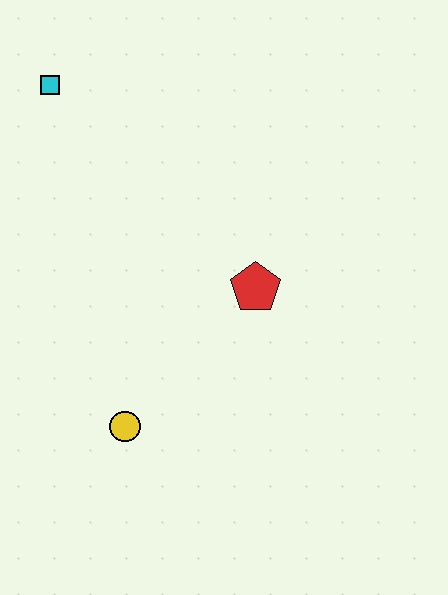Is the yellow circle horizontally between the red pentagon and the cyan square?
Yes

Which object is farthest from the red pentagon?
The cyan square is farthest from the red pentagon.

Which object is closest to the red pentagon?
The yellow circle is closest to the red pentagon.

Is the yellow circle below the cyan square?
Yes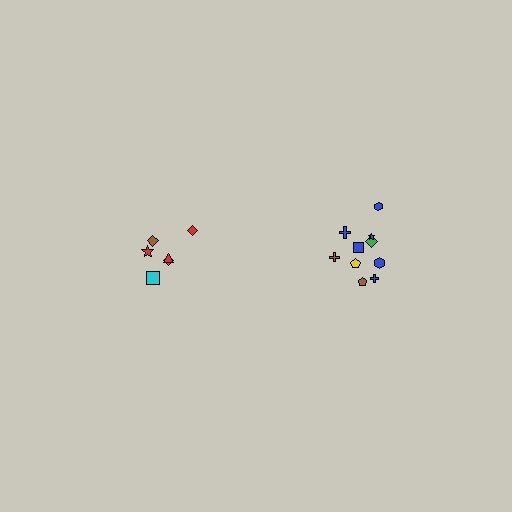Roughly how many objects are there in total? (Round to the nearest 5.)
Roughly 15 objects in total.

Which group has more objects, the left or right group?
The right group.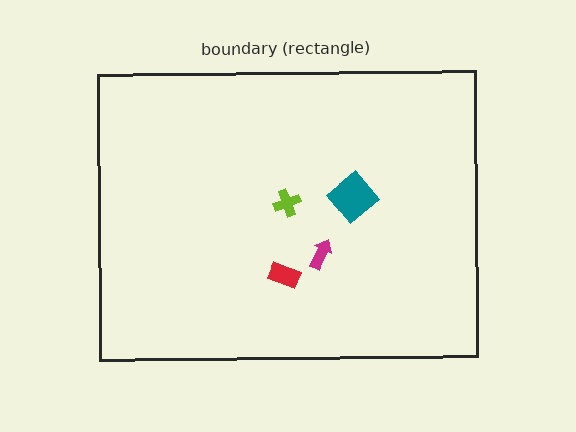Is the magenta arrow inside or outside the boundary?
Inside.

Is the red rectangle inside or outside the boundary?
Inside.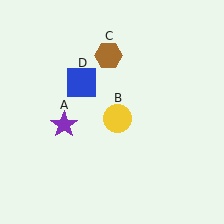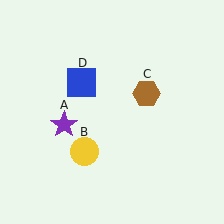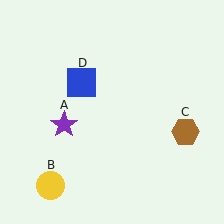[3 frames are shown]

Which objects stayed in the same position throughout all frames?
Purple star (object A) and blue square (object D) remained stationary.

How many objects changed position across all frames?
2 objects changed position: yellow circle (object B), brown hexagon (object C).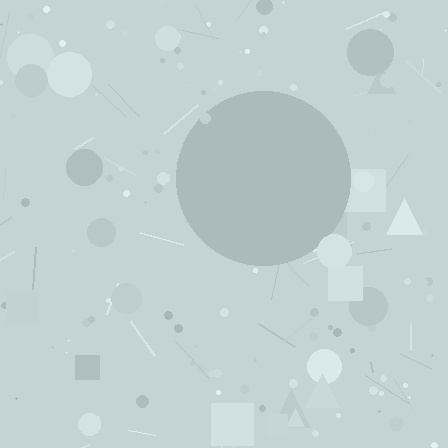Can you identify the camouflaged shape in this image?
The camouflaged shape is a circle.